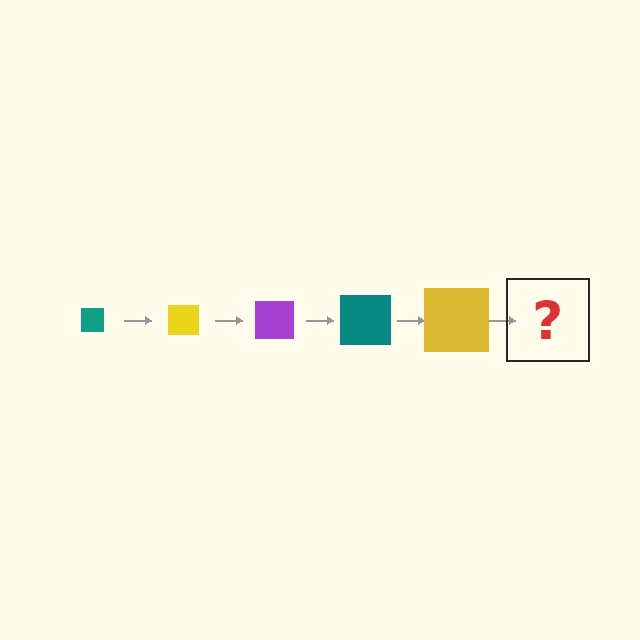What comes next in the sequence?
The next element should be a purple square, larger than the previous one.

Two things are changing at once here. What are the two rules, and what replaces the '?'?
The two rules are that the square grows larger each step and the color cycles through teal, yellow, and purple. The '?' should be a purple square, larger than the previous one.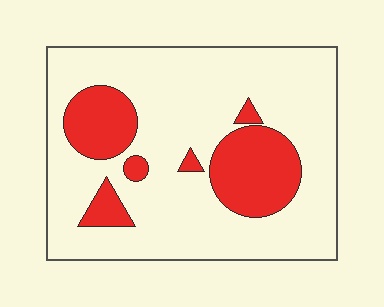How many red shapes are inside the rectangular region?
6.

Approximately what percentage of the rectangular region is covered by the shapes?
Approximately 20%.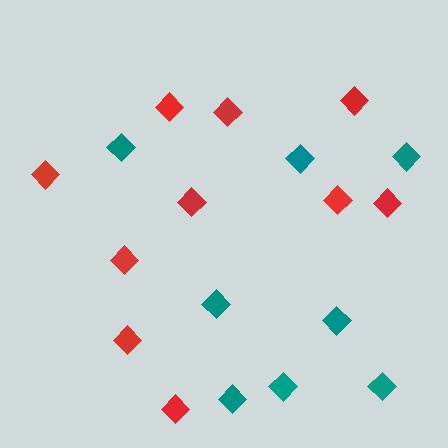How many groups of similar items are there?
There are 2 groups: one group of teal diamonds (8) and one group of red diamonds (10).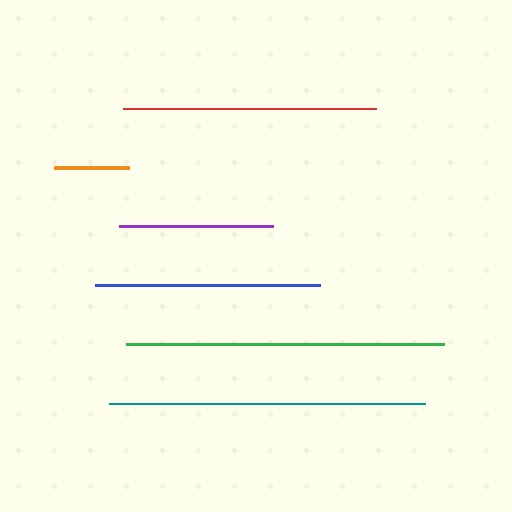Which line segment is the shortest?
The orange line is the shortest at approximately 75 pixels.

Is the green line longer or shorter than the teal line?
The green line is longer than the teal line.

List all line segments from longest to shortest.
From longest to shortest: green, teal, red, blue, purple, orange.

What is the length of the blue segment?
The blue segment is approximately 225 pixels long.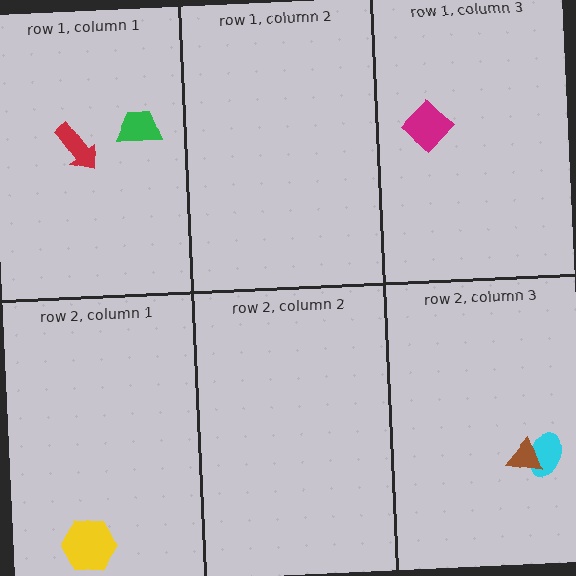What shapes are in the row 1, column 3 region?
The magenta diamond.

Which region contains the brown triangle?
The row 2, column 3 region.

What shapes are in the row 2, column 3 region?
The cyan ellipse, the brown triangle.